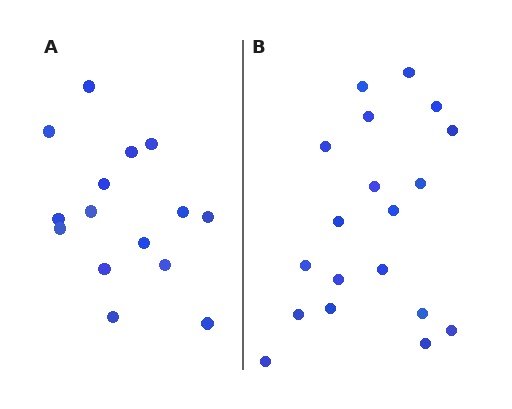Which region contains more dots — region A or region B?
Region B (the right region) has more dots.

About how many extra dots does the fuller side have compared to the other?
Region B has about 4 more dots than region A.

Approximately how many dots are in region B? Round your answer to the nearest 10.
About 20 dots. (The exact count is 19, which rounds to 20.)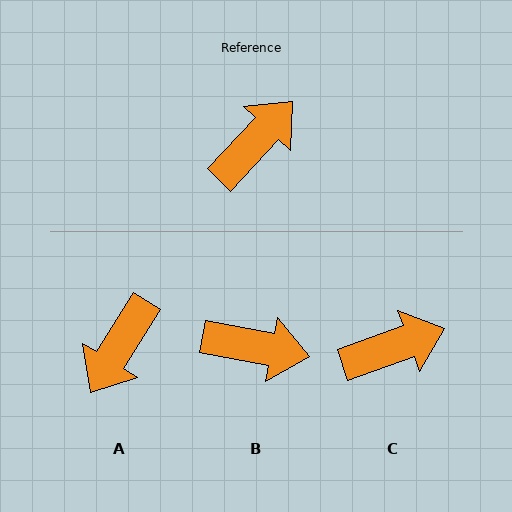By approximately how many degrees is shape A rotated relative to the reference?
Approximately 169 degrees clockwise.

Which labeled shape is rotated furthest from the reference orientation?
A, about 169 degrees away.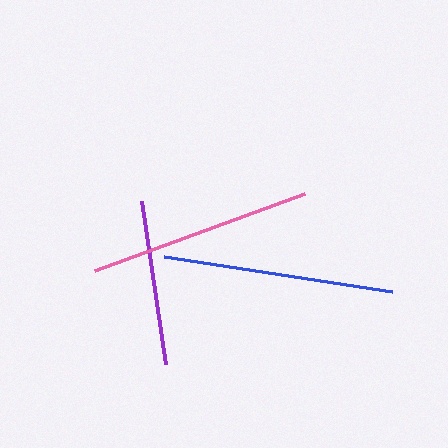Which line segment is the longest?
The blue line is the longest at approximately 231 pixels.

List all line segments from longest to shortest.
From longest to shortest: blue, pink, purple.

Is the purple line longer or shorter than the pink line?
The pink line is longer than the purple line.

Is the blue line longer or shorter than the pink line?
The blue line is longer than the pink line.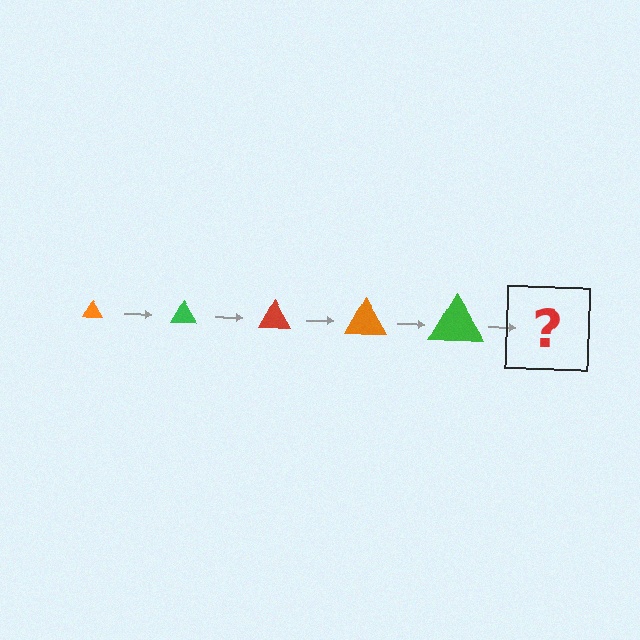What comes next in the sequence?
The next element should be a red triangle, larger than the previous one.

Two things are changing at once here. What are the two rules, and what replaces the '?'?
The two rules are that the triangle grows larger each step and the color cycles through orange, green, and red. The '?' should be a red triangle, larger than the previous one.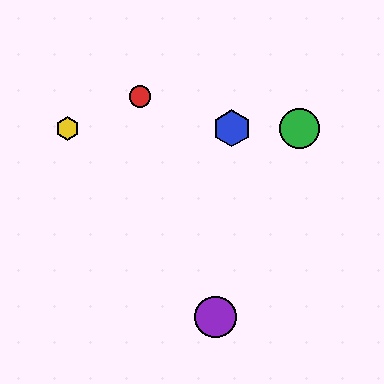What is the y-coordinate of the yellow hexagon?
The yellow hexagon is at y≈128.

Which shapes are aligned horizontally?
The blue hexagon, the green circle, the yellow hexagon are aligned horizontally.